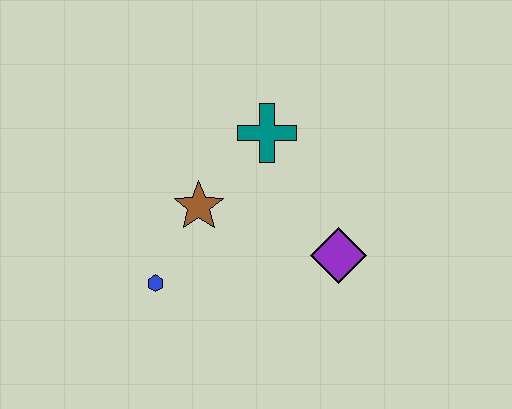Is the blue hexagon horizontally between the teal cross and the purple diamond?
No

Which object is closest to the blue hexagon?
The brown star is closest to the blue hexagon.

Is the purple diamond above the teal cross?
No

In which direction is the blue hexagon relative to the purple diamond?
The blue hexagon is to the left of the purple diamond.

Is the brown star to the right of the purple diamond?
No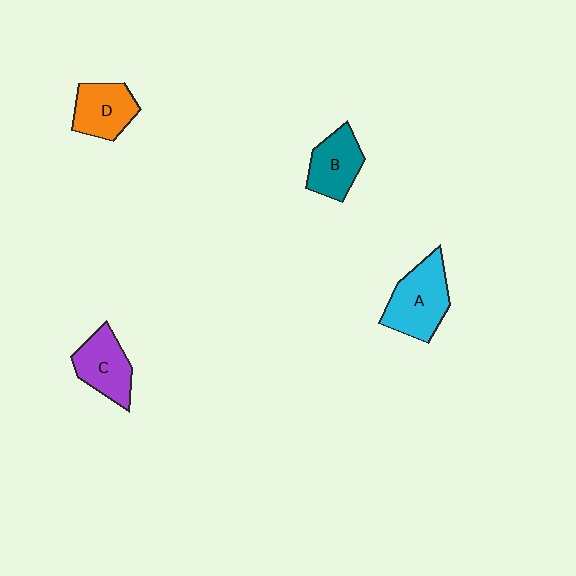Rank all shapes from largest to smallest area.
From largest to smallest: A (cyan), C (purple), B (teal), D (orange).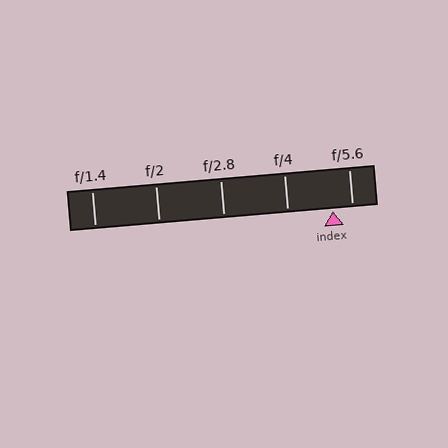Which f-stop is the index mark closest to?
The index mark is closest to f/5.6.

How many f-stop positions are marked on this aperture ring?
There are 5 f-stop positions marked.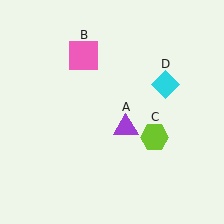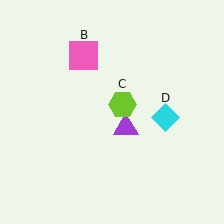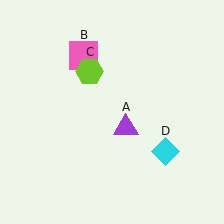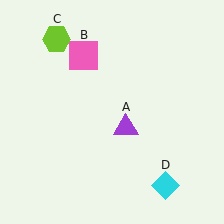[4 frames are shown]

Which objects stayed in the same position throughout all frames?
Purple triangle (object A) and pink square (object B) remained stationary.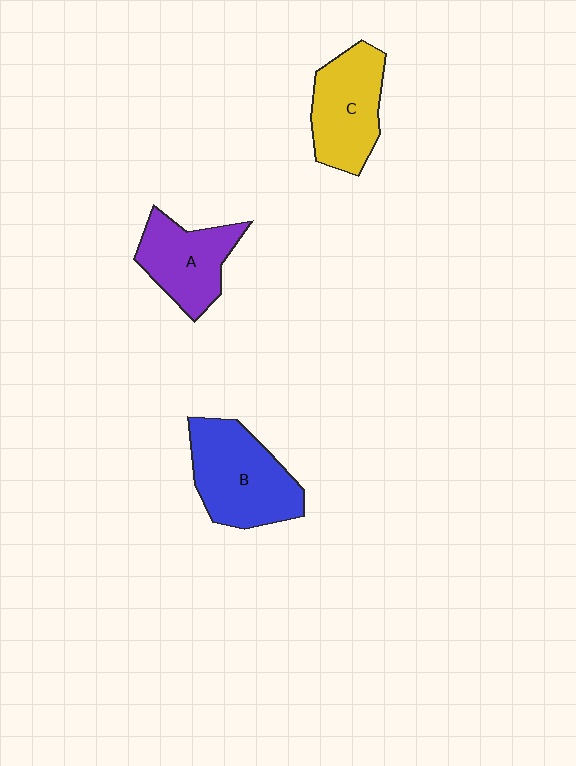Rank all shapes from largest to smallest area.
From largest to smallest: B (blue), C (yellow), A (purple).